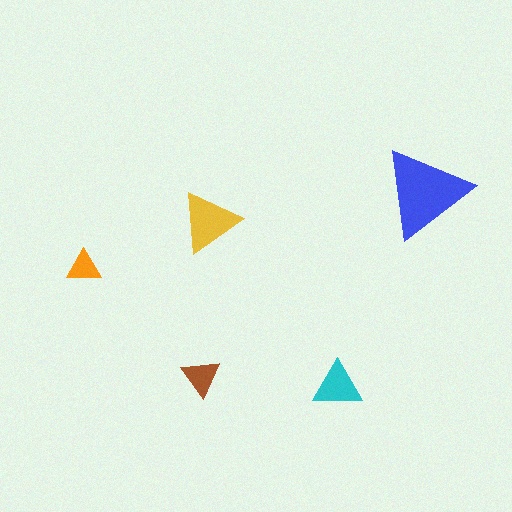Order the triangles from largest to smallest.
the blue one, the yellow one, the cyan one, the brown one, the orange one.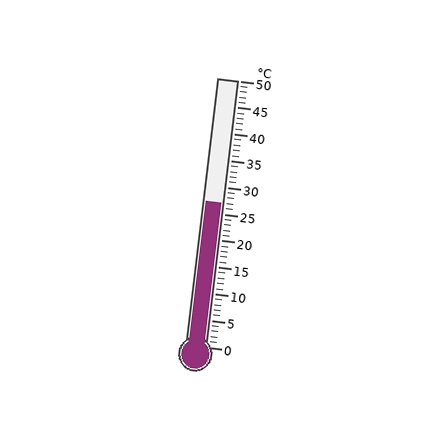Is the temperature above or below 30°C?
The temperature is below 30°C.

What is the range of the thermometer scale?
The thermometer scale ranges from 0°C to 50°C.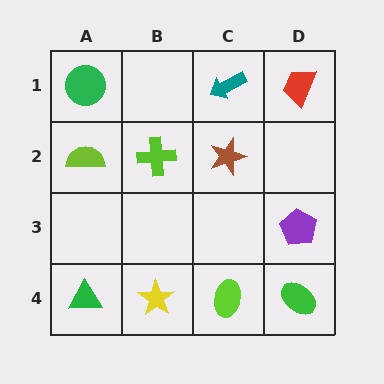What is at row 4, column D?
A green ellipse.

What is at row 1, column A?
A green circle.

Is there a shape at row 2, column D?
No, that cell is empty.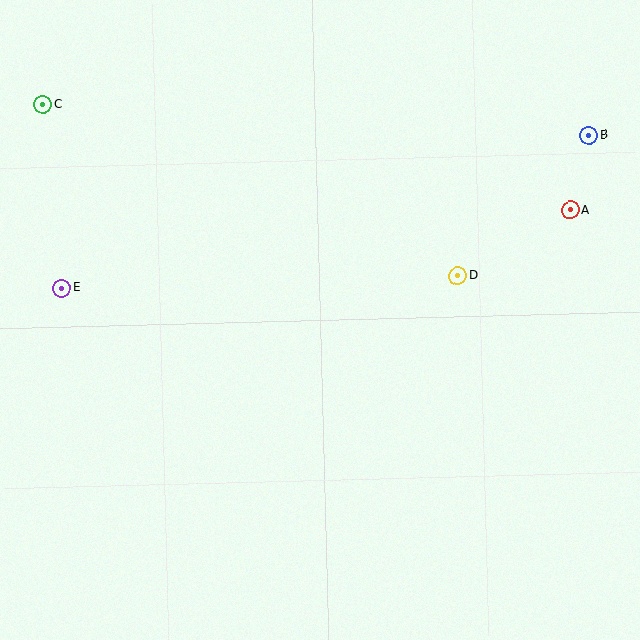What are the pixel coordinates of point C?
Point C is at (43, 105).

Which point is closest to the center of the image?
Point D at (458, 276) is closest to the center.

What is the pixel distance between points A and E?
The distance between A and E is 515 pixels.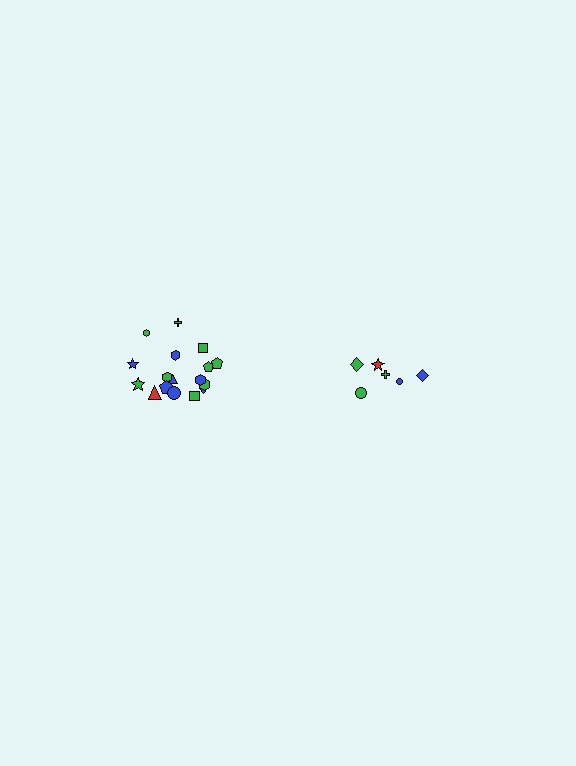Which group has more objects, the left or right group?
The left group.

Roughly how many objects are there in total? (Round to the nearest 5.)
Roughly 25 objects in total.